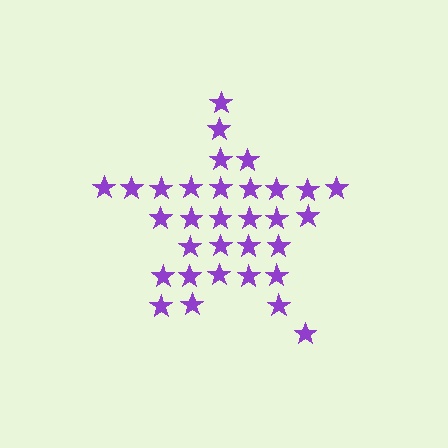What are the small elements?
The small elements are stars.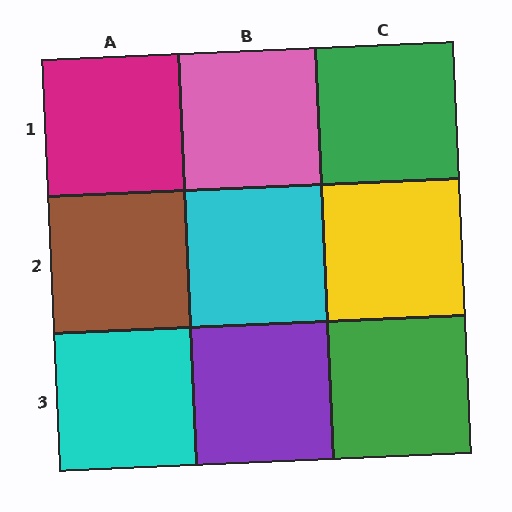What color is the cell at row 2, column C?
Yellow.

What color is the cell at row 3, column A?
Cyan.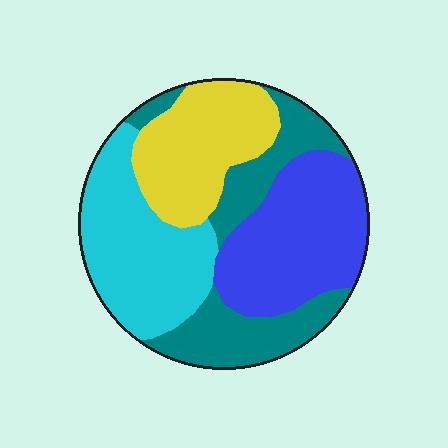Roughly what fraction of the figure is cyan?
Cyan covers roughly 25% of the figure.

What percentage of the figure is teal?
Teal takes up between a quarter and a half of the figure.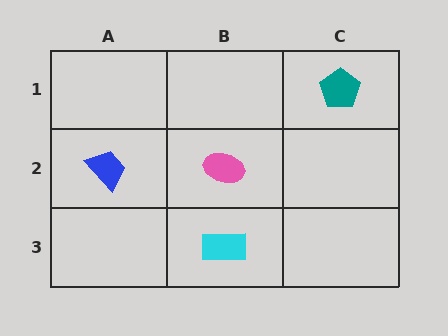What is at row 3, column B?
A cyan rectangle.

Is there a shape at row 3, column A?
No, that cell is empty.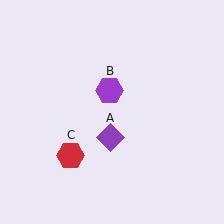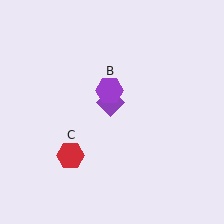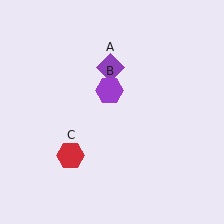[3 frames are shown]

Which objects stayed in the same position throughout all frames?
Purple hexagon (object B) and red hexagon (object C) remained stationary.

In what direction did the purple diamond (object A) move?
The purple diamond (object A) moved up.